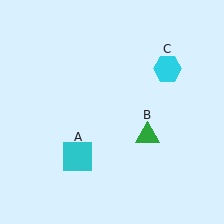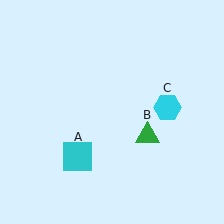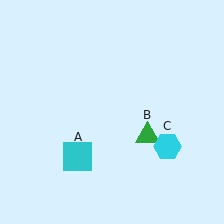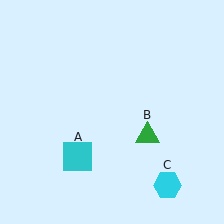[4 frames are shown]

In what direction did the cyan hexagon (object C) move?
The cyan hexagon (object C) moved down.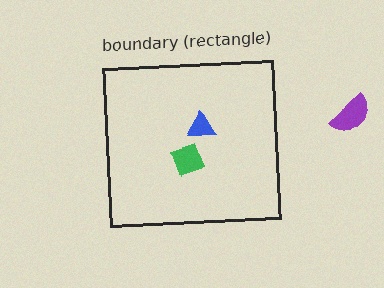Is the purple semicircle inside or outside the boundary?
Outside.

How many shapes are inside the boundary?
2 inside, 1 outside.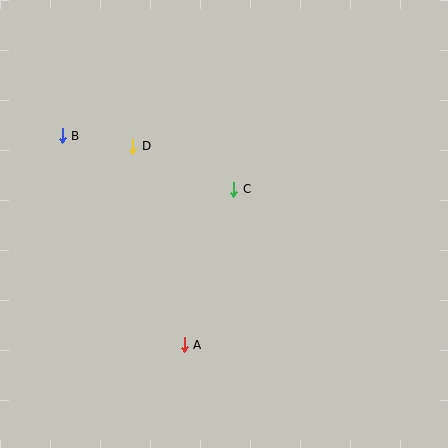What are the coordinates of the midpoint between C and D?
The midpoint between C and D is at (183, 168).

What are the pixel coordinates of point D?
Point D is at (133, 146).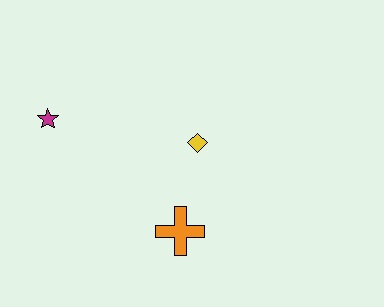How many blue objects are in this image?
There are no blue objects.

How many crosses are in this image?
There is 1 cross.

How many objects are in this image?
There are 3 objects.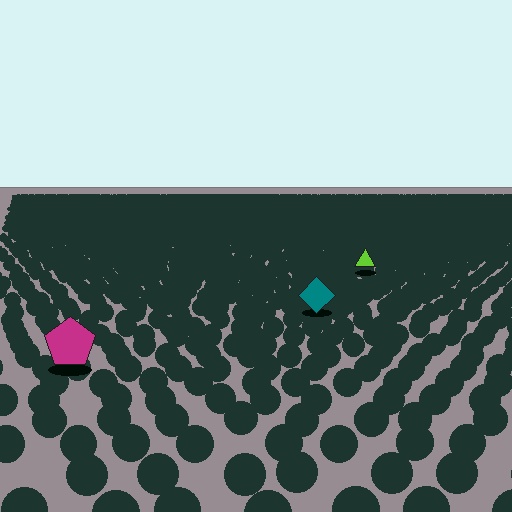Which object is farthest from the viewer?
The lime triangle is farthest from the viewer. It appears smaller and the ground texture around it is denser.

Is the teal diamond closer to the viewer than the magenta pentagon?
No. The magenta pentagon is closer — you can tell from the texture gradient: the ground texture is coarser near it.